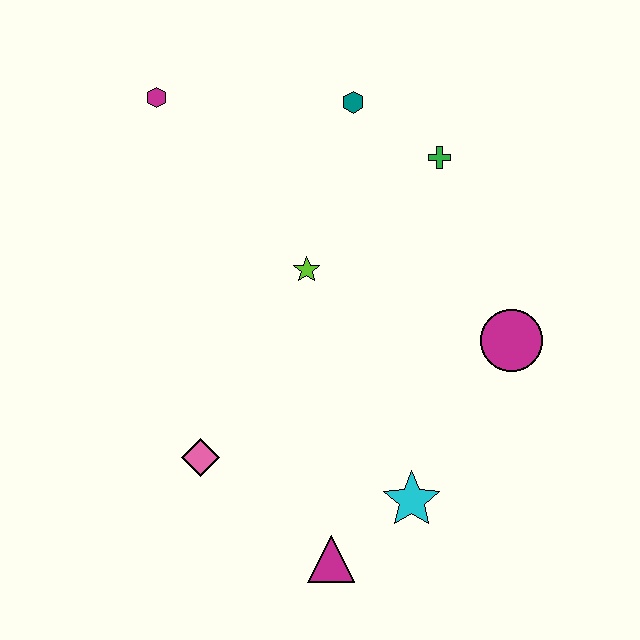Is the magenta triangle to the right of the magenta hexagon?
Yes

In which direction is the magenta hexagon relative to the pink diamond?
The magenta hexagon is above the pink diamond.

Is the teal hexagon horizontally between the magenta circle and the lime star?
Yes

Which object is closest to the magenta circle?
The cyan star is closest to the magenta circle.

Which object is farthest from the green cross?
The magenta triangle is farthest from the green cross.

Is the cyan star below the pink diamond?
Yes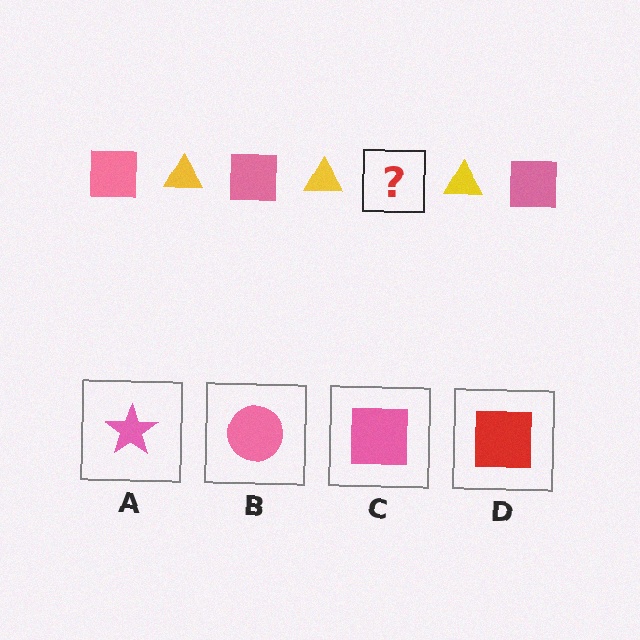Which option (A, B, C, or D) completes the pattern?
C.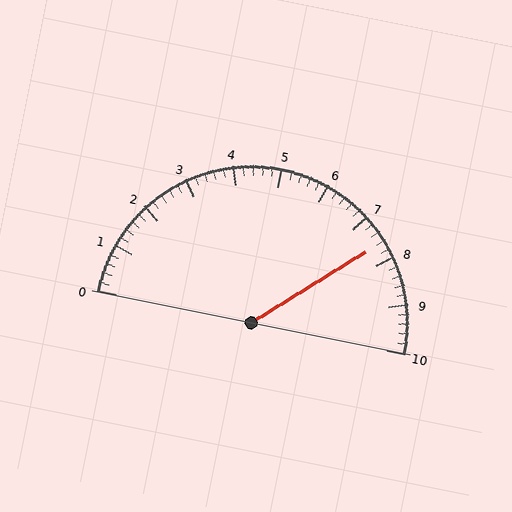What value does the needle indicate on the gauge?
The needle indicates approximately 7.6.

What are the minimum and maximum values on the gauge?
The gauge ranges from 0 to 10.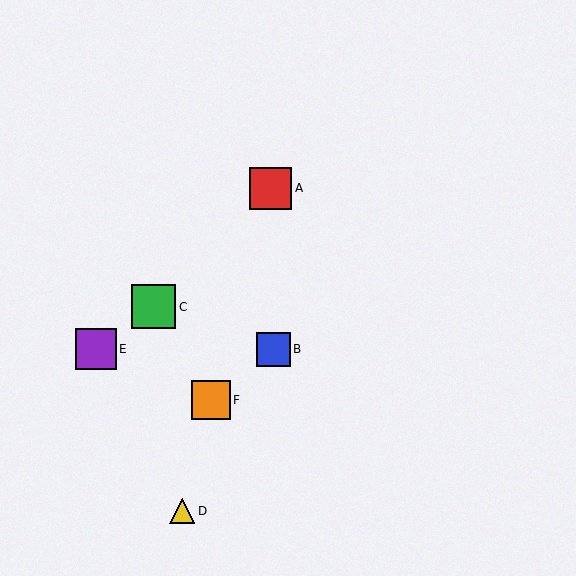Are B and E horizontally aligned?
Yes, both are at y≈349.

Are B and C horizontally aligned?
No, B is at y≈349 and C is at y≈307.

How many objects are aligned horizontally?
2 objects (B, E) are aligned horizontally.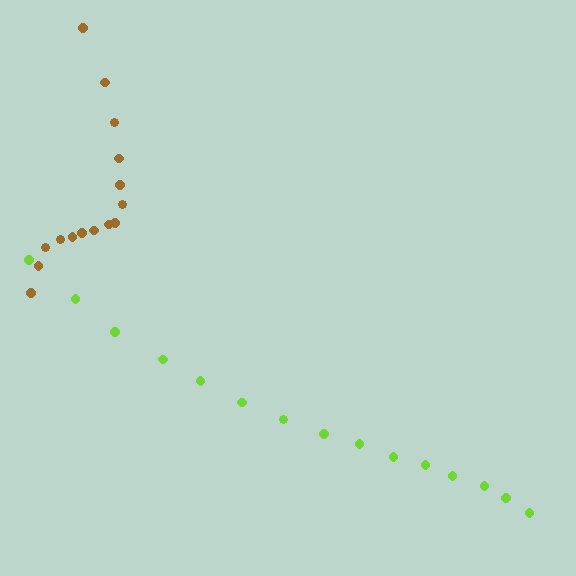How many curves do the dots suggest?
There are 2 distinct paths.